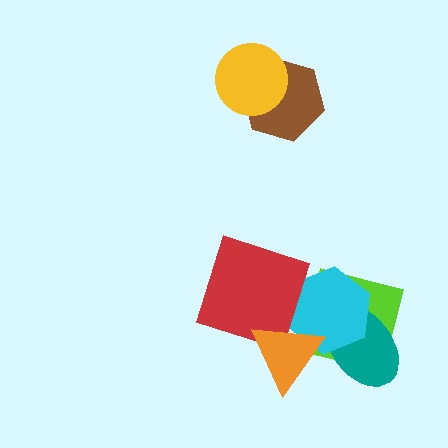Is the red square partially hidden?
Yes, it is partially covered by another shape.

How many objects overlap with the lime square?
3 objects overlap with the lime square.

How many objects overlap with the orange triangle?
4 objects overlap with the orange triangle.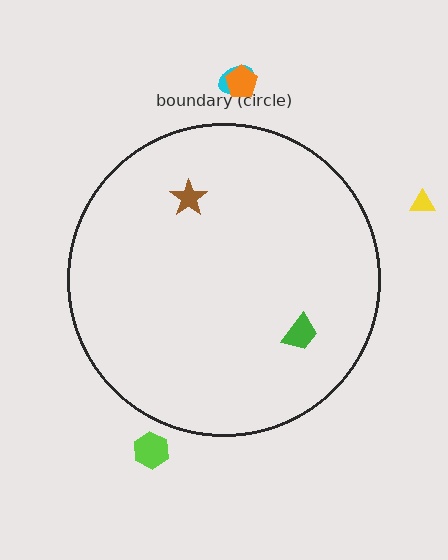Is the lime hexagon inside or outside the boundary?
Outside.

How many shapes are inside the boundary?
2 inside, 4 outside.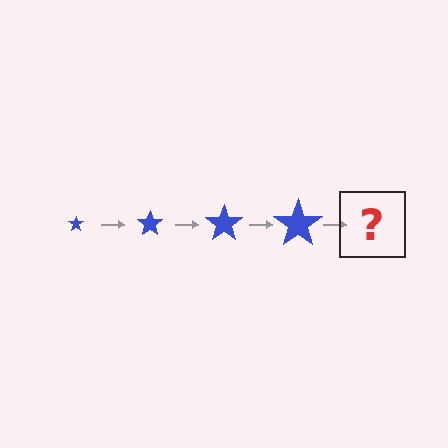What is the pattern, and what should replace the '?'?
The pattern is that the star gets progressively larger each step. The '?' should be a blue star, larger than the previous one.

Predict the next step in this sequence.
The next step is a blue star, larger than the previous one.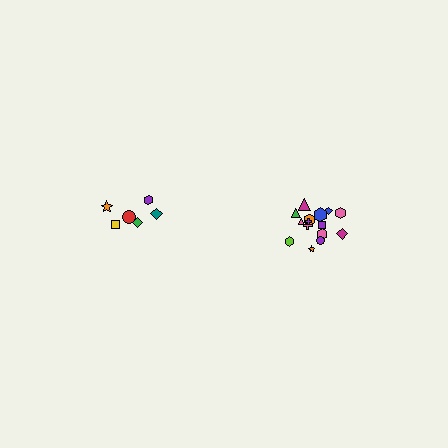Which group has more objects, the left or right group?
The right group.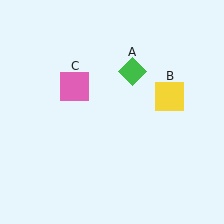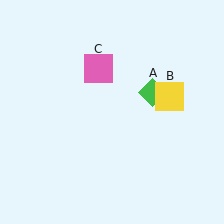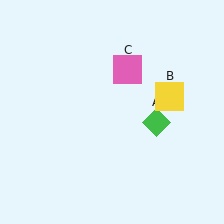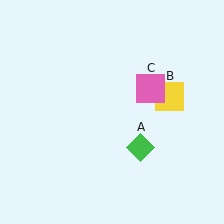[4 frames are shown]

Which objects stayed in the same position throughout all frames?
Yellow square (object B) remained stationary.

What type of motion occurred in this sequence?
The green diamond (object A), pink square (object C) rotated clockwise around the center of the scene.